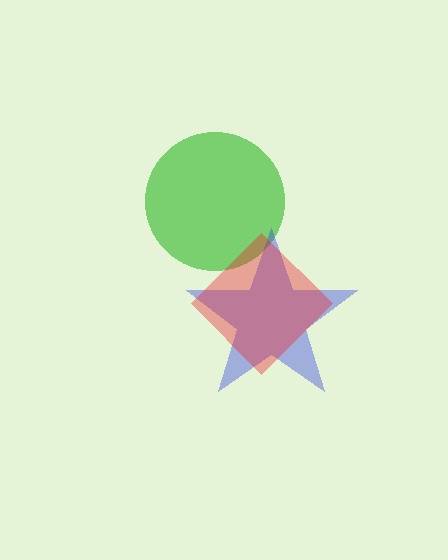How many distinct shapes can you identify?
There are 3 distinct shapes: a green circle, a blue star, a red diamond.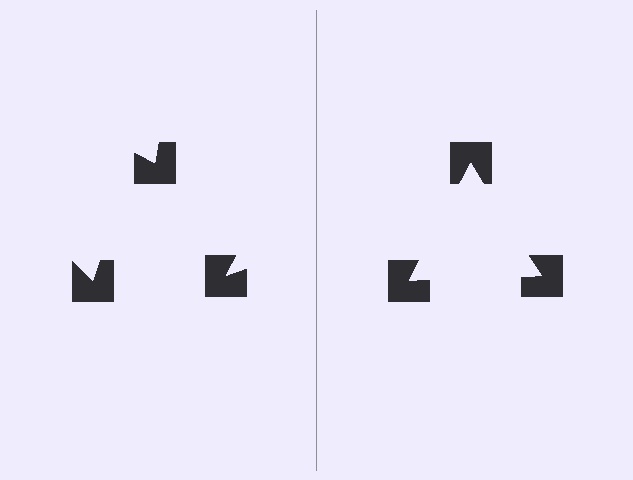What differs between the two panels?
The notched squares are positioned identically on both sides; only the wedge orientations differ. On the right they align to a triangle; on the left they are misaligned.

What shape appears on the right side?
An illusory triangle.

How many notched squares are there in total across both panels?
6 — 3 on each side.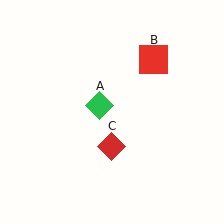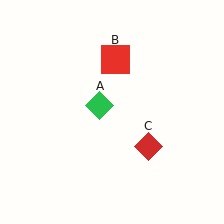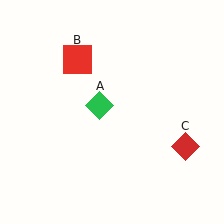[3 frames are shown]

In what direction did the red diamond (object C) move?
The red diamond (object C) moved right.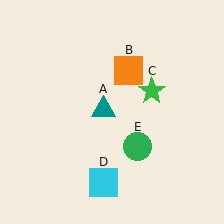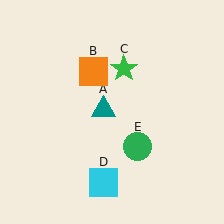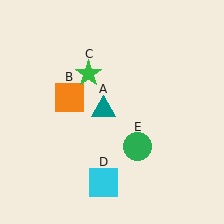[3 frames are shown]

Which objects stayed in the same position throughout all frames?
Teal triangle (object A) and cyan square (object D) and green circle (object E) remained stationary.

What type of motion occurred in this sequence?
The orange square (object B), green star (object C) rotated counterclockwise around the center of the scene.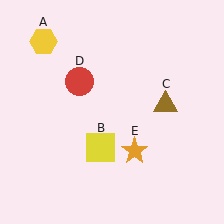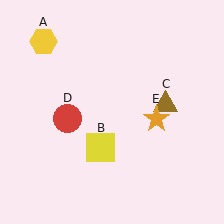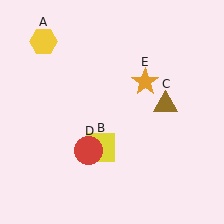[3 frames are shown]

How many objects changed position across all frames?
2 objects changed position: red circle (object D), orange star (object E).